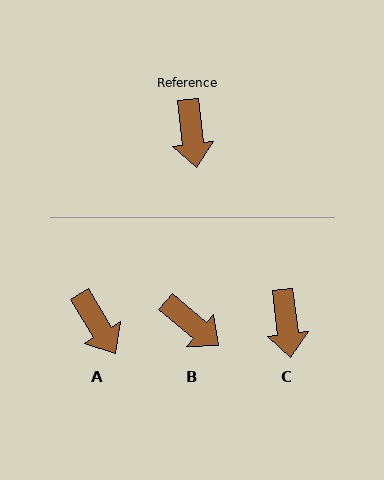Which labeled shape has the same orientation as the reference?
C.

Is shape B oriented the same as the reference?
No, it is off by about 44 degrees.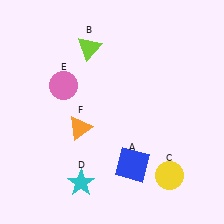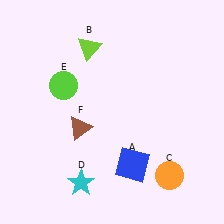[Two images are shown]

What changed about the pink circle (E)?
In Image 1, E is pink. In Image 2, it changed to lime.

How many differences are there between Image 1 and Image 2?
There are 3 differences between the two images.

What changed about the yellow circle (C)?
In Image 1, C is yellow. In Image 2, it changed to orange.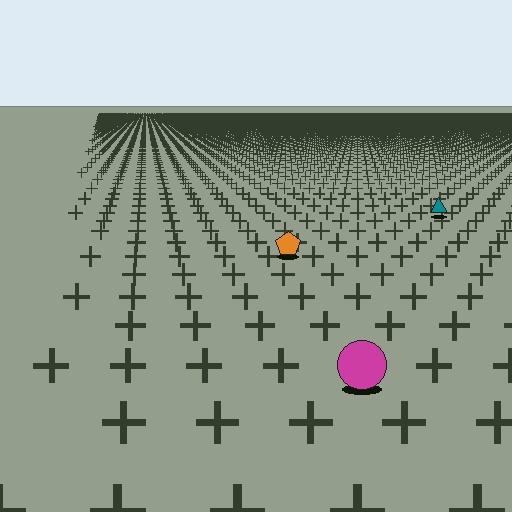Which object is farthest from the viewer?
The teal triangle is farthest from the viewer. It appears smaller and the ground texture around it is denser.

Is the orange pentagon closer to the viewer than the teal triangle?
Yes. The orange pentagon is closer — you can tell from the texture gradient: the ground texture is coarser near it.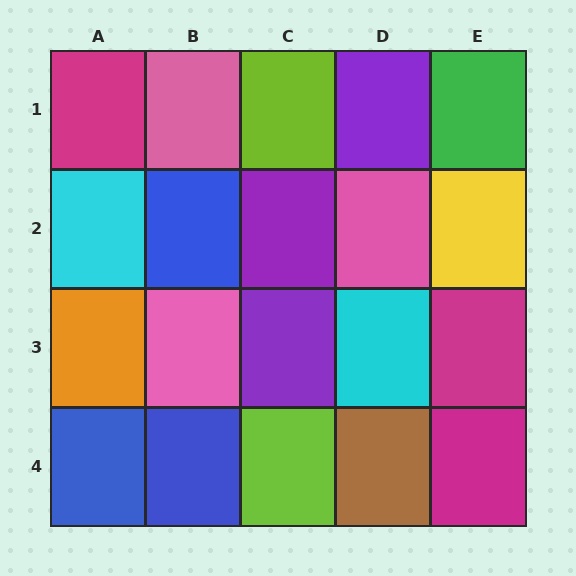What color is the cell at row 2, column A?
Cyan.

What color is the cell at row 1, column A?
Magenta.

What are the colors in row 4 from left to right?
Blue, blue, lime, brown, magenta.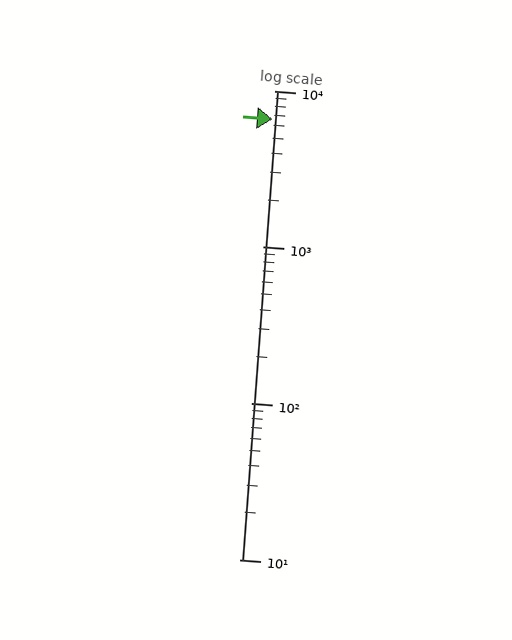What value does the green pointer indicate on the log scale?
The pointer indicates approximately 6600.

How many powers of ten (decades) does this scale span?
The scale spans 3 decades, from 10 to 10000.